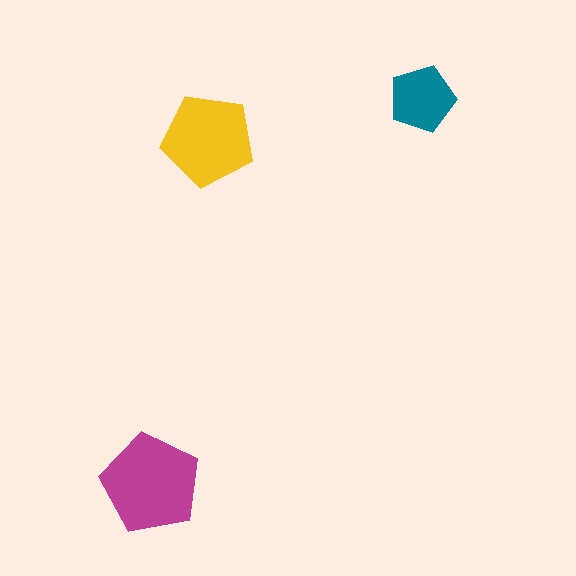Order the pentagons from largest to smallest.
the magenta one, the yellow one, the teal one.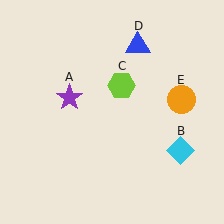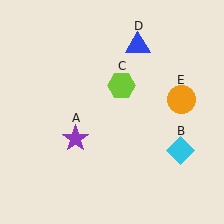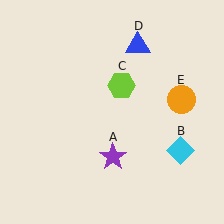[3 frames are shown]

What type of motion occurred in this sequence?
The purple star (object A) rotated counterclockwise around the center of the scene.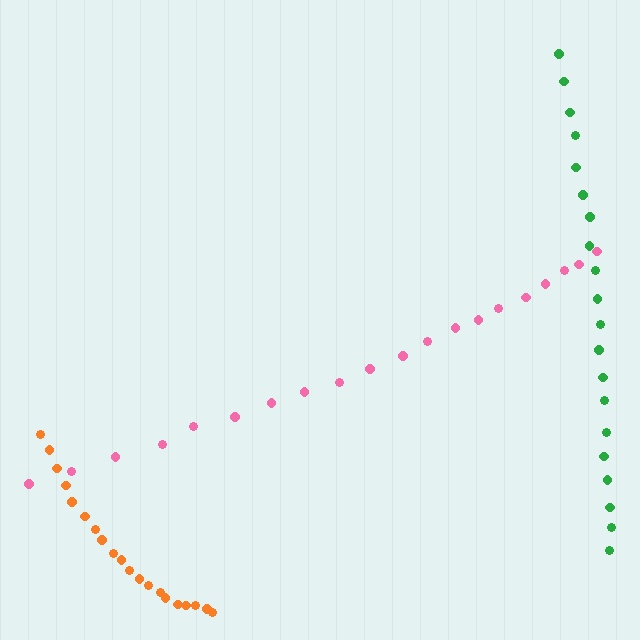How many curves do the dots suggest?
There are 3 distinct paths.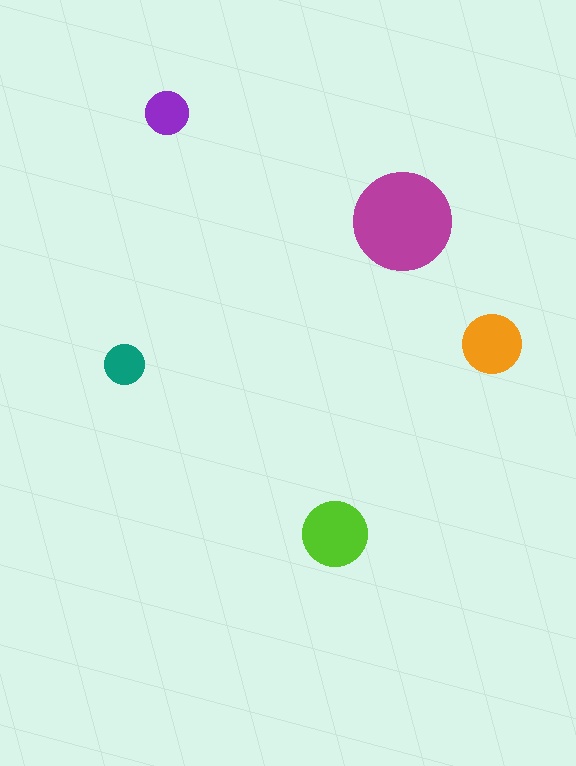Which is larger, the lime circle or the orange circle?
The lime one.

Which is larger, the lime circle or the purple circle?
The lime one.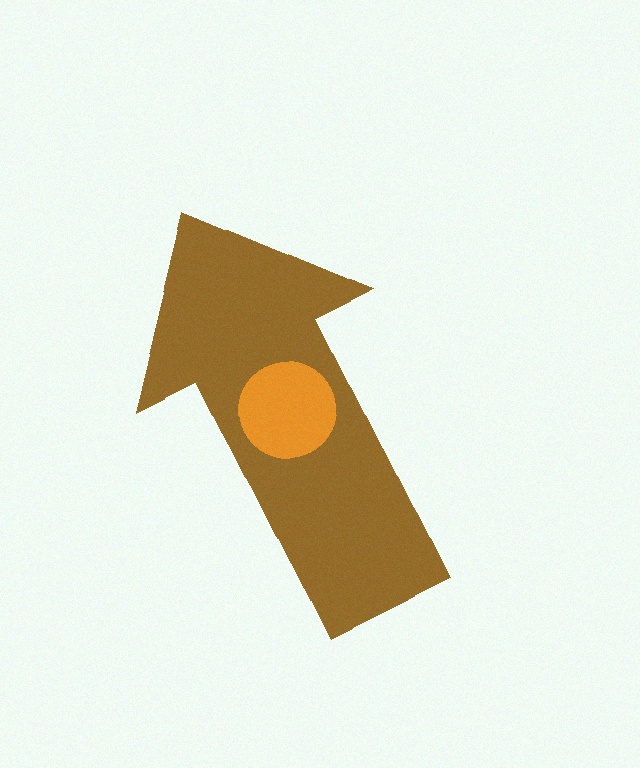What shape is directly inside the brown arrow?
The orange circle.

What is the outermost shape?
The brown arrow.